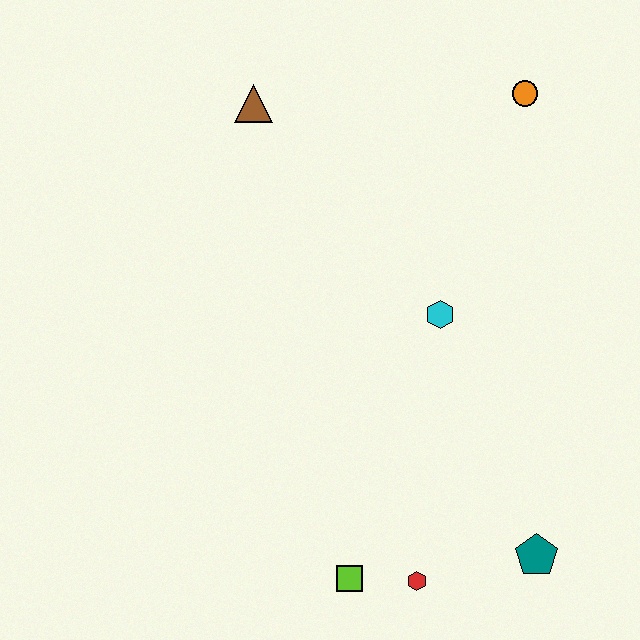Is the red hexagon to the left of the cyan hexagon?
Yes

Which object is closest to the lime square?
The red hexagon is closest to the lime square.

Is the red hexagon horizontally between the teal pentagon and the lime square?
Yes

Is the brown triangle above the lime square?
Yes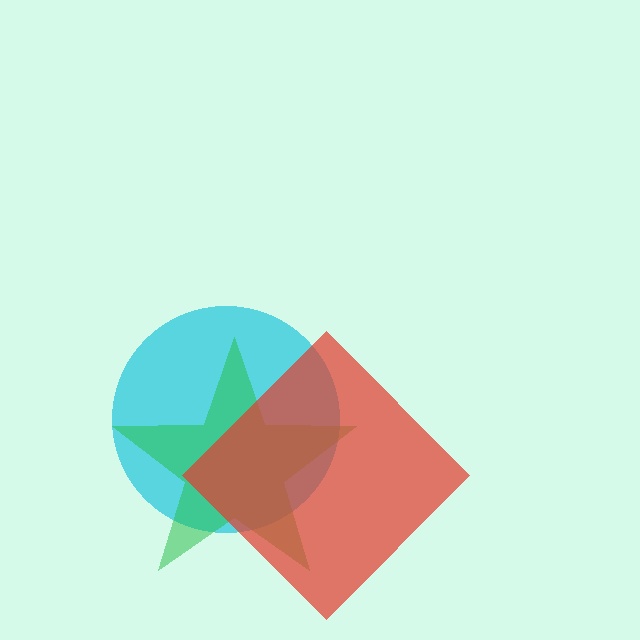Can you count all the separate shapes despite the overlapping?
Yes, there are 3 separate shapes.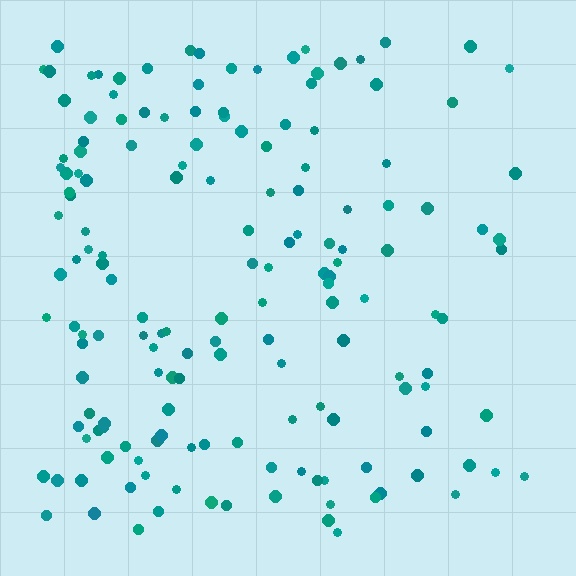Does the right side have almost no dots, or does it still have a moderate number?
Still a moderate number, just noticeably fewer than the left.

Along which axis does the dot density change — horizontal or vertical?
Horizontal.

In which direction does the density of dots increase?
From right to left, with the left side densest.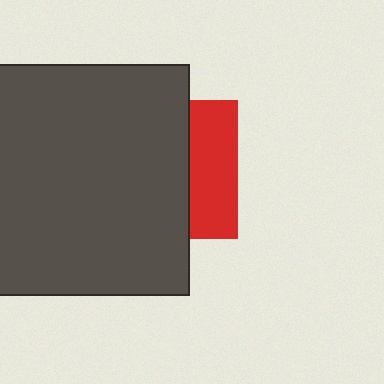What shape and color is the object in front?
The object in front is a dark gray square.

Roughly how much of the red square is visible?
A small part of it is visible (roughly 35%).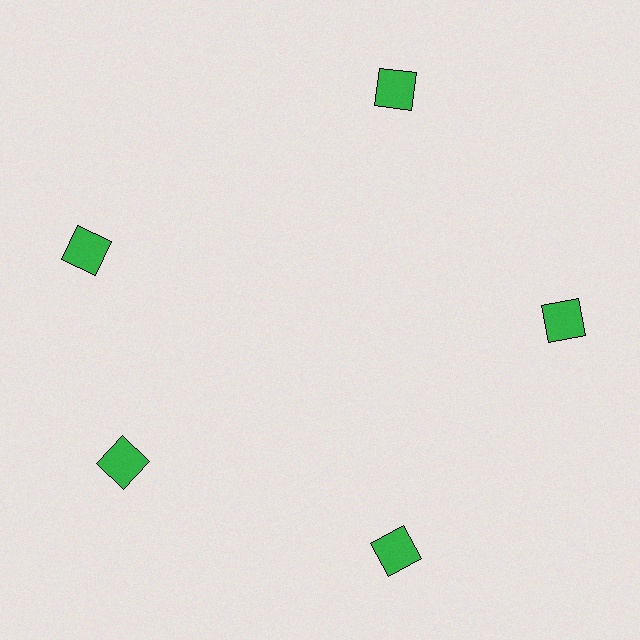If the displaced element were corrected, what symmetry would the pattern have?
It would have 5-fold rotational symmetry — the pattern would map onto itself every 72 degrees.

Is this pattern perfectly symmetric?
No. The 5 green squares are arranged in a ring, but one element near the 10 o'clock position is rotated out of alignment along the ring, breaking the 5-fold rotational symmetry.